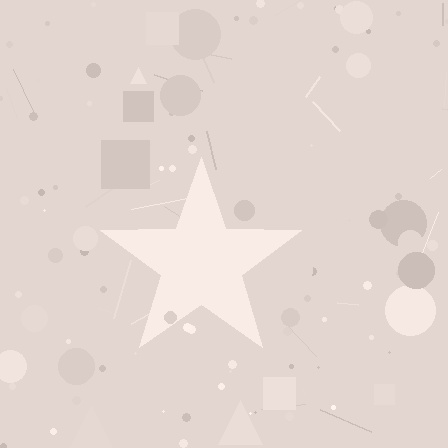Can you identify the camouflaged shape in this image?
The camouflaged shape is a star.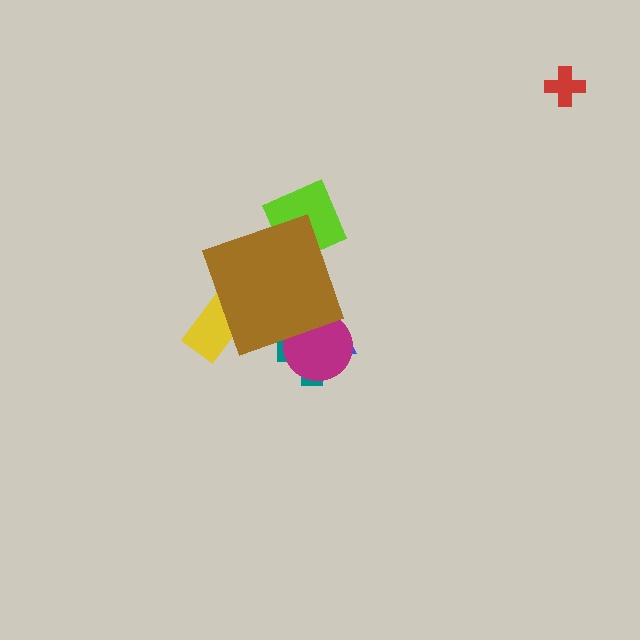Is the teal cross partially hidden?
Yes, the teal cross is partially hidden behind the brown diamond.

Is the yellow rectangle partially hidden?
Yes, the yellow rectangle is partially hidden behind the brown diamond.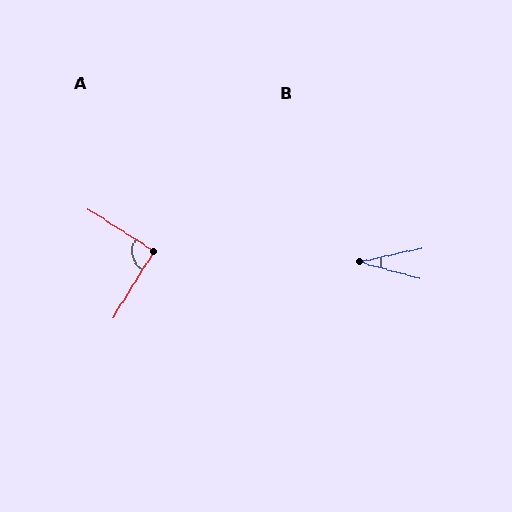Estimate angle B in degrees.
Approximately 27 degrees.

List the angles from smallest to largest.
B (27°), A (91°).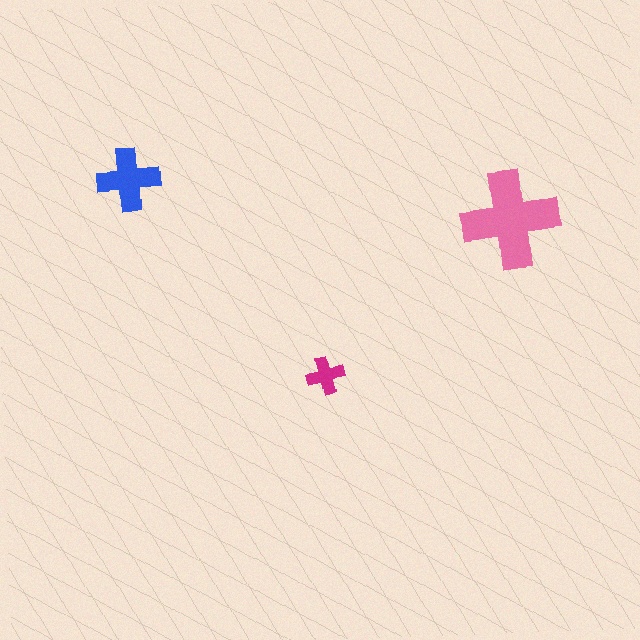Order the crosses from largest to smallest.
the pink one, the blue one, the magenta one.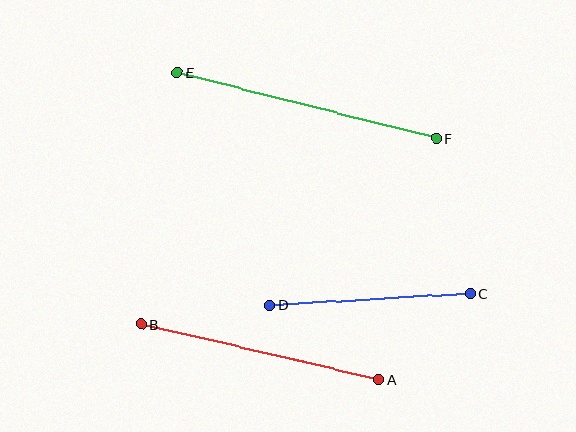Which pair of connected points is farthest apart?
Points E and F are farthest apart.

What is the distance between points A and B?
The distance is approximately 244 pixels.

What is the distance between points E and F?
The distance is approximately 267 pixels.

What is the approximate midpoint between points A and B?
The midpoint is at approximately (260, 352) pixels.